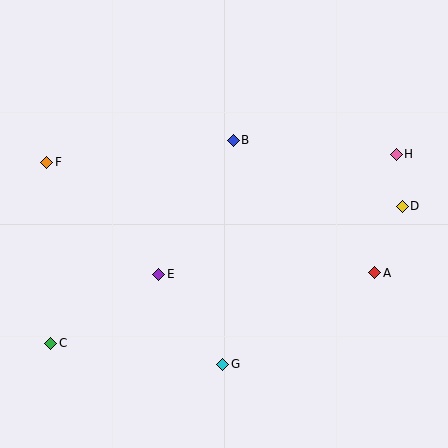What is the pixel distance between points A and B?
The distance between A and B is 194 pixels.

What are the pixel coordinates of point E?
Point E is at (159, 274).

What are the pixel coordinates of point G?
Point G is at (223, 364).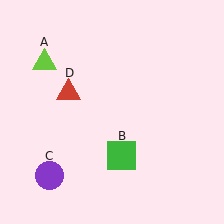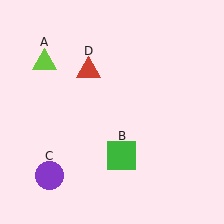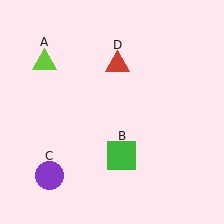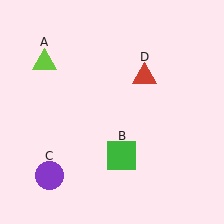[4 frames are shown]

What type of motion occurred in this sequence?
The red triangle (object D) rotated clockwise around the center of the scene.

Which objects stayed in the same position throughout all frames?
Lime triangle (object A) and green square (object B) and purple circle (object C) remained stationary.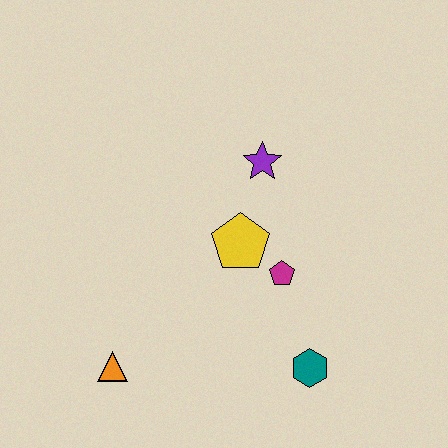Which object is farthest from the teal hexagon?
The purple star is farthest from the teal hexagon.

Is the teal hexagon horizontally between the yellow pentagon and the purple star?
No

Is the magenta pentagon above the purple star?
No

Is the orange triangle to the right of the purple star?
No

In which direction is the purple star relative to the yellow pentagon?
The purple star is above the yellow pentagon.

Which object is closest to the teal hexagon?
The magenta pentagon is closest to the teal hexagon.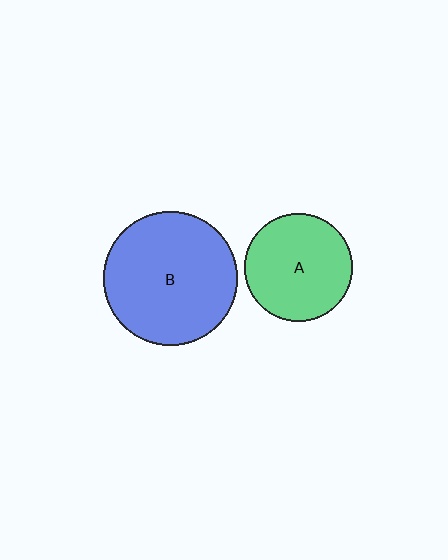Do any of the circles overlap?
No, none of the circles overlap.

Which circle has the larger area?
Circle B (blue).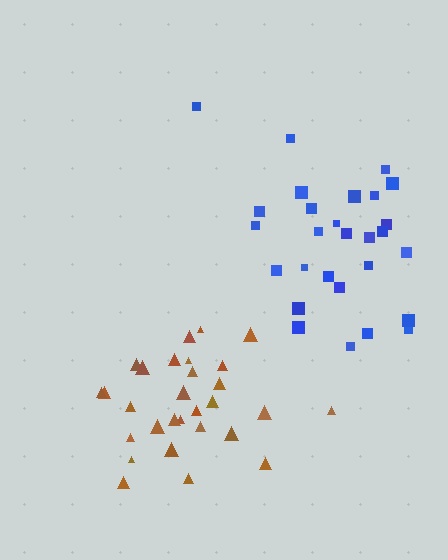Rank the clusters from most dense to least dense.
brown, blue.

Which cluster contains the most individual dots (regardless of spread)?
Blue (29).